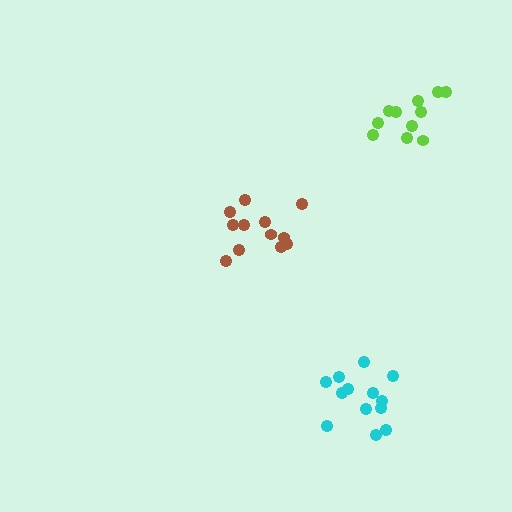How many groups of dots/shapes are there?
There are 3 groups.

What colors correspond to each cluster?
The clusters are colored: brown, cyan, lime.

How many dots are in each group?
Group 1: 12 dots, Group 2: 13 dots, Group 3: 11 dots (36 total).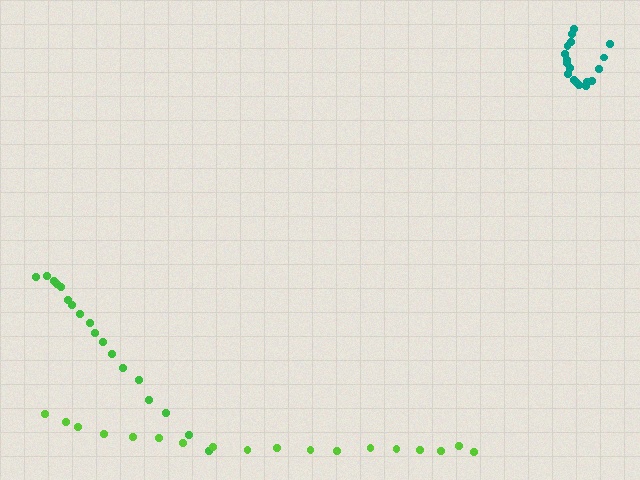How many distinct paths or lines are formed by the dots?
There are 3 distinct paths.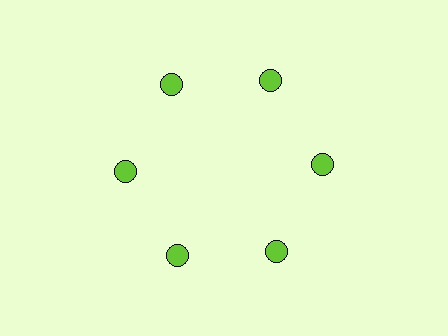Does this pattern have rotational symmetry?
Yes, this pattern has 6-fold rotational symmetry. It looks the same after rotating 60 degrees around the center.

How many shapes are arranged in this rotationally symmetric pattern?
There are 6 shapes, arranged in 6 groups of 1.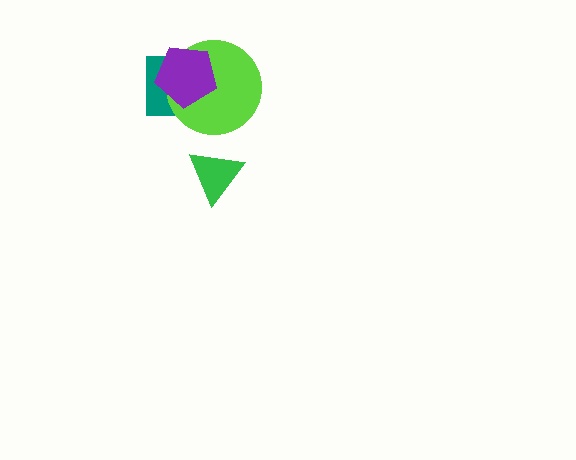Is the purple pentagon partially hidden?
No, no other shape covers it.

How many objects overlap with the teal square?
2 objects overlap with the teal square.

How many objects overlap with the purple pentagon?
2 objects overlap with the purple pentagon.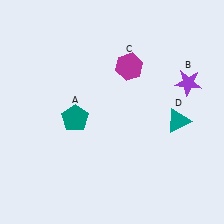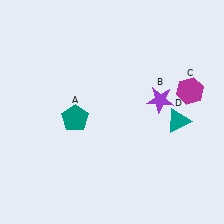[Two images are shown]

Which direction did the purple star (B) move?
The purple star (B) moved left.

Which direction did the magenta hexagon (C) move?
The magenta hexagon (C) moved right.